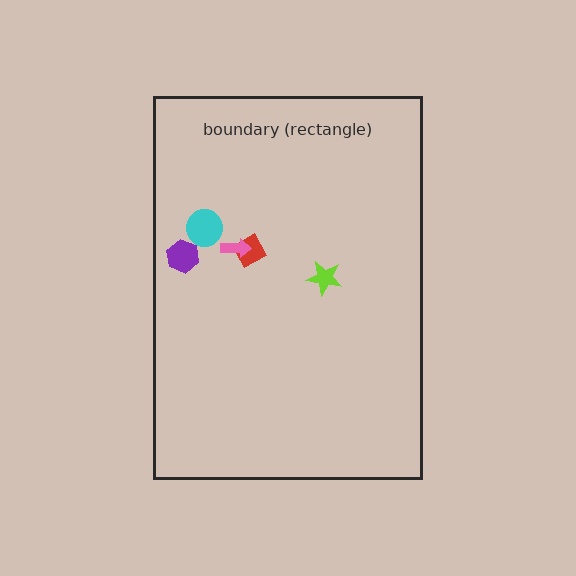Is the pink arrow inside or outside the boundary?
Inside.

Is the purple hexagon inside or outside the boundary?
Inside.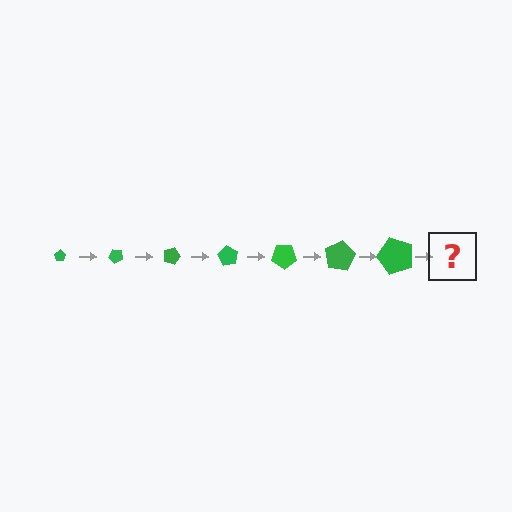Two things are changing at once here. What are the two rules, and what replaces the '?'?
The two rules are that the pentagon grows larger each step and it rotates 45 degrees each step. The '?' should be a pentagon, larger than the previous one and rotated 315 degrees from the start.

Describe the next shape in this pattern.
It should be a pentagon, larger than the previous one and rotated 315 degrees from the start.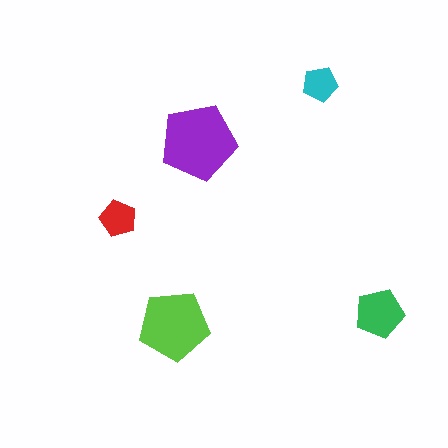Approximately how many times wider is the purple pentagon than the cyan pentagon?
About 2 times wider.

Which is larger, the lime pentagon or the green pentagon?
The lime one.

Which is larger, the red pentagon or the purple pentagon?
The purple one.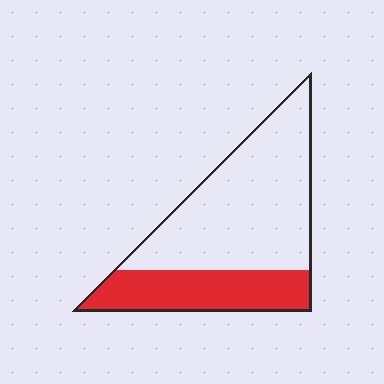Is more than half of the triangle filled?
No.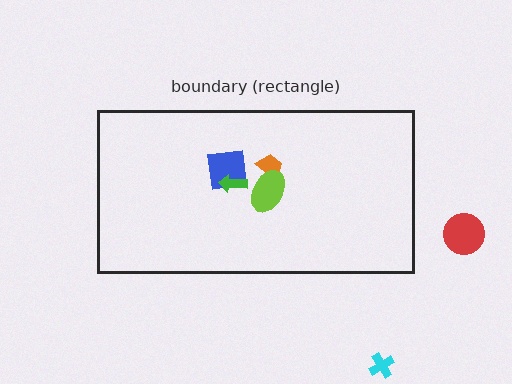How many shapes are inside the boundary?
4 inside, 2 outside.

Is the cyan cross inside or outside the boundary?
Outside.